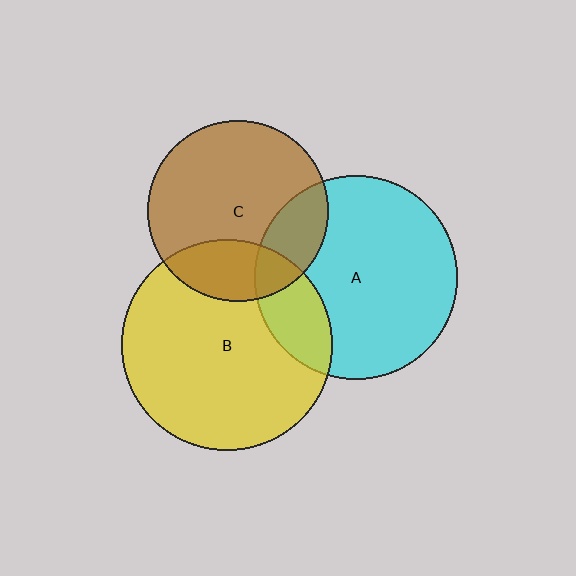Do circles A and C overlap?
Yes.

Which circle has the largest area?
Circle B (yellow).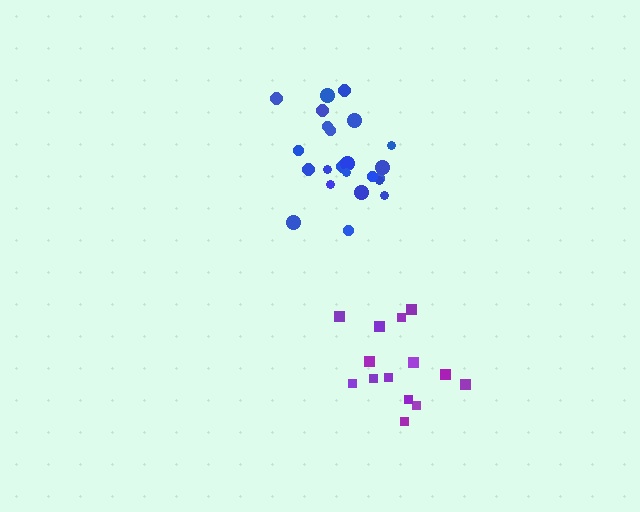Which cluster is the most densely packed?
Blue.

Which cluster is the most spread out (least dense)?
Purple.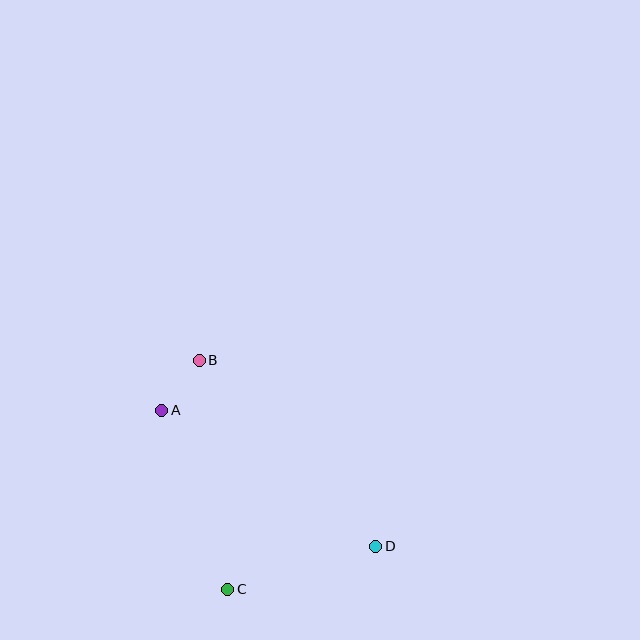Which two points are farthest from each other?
Points B and D are farthest from each other.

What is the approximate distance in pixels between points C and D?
The distance between C and D is approximately 154 pixels.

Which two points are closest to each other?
Points A and B are closest to each other.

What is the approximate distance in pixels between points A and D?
The distance between A and D is approximately 254 pixels.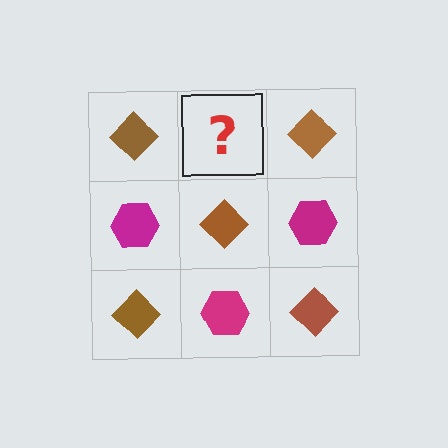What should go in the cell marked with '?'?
The missing cell should contain a magenta hexagon.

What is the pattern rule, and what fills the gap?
The rule is that it alternates brown diamond and magenta hexagon in a checkerboard pattern. The gap should be filled with a magenta hexagon.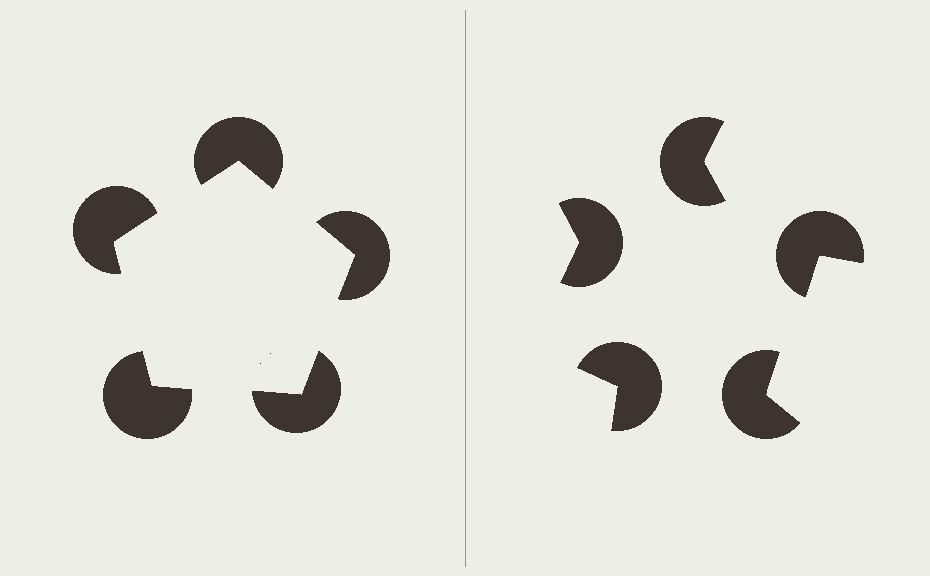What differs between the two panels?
The pac-man discs are positioned identically on both sides; only the wedge orientations differ. On the left they align to a pentagon; on the right they are misaligned.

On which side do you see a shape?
An illusory pentagon appears on the left side. On the right side the wedge cuts are rotated, so no coherent shape forms.